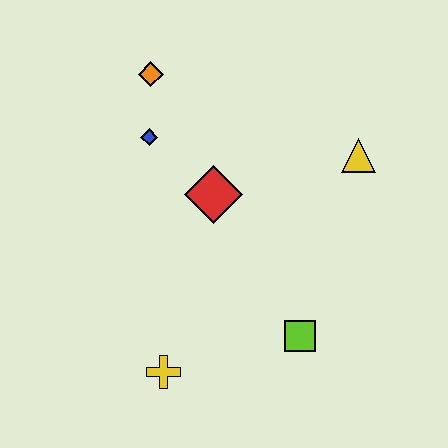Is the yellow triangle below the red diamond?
No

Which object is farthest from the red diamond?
The yellow cross is farthest from the red diamond.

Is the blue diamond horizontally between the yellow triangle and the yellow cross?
No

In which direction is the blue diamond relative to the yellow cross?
The blue diamond is above the yellow cross.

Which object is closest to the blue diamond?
The orange diamond is closest to the blue diamond.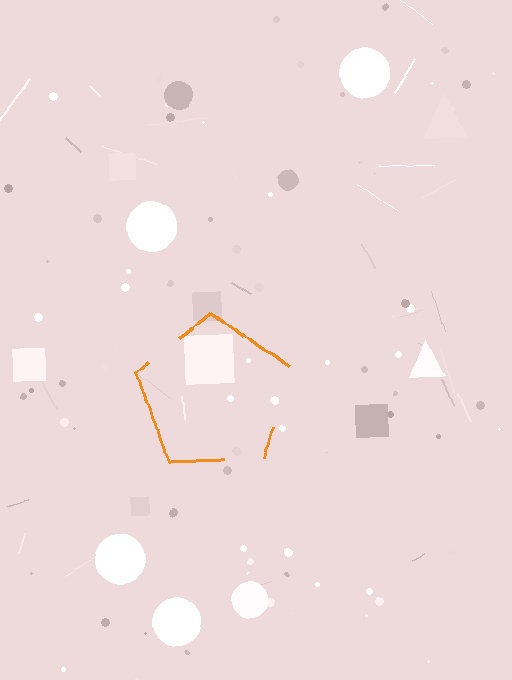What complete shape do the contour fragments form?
The contour fragments form a pentagon.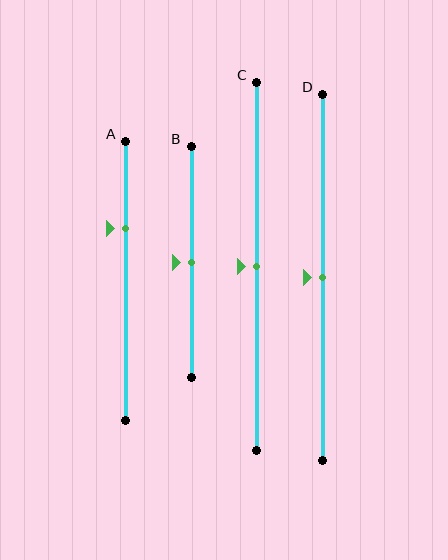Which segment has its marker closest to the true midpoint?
Segment B has its marker closest to the true midpoint.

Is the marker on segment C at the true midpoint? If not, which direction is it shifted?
Yes, the marker on segment C is at the true midpoint.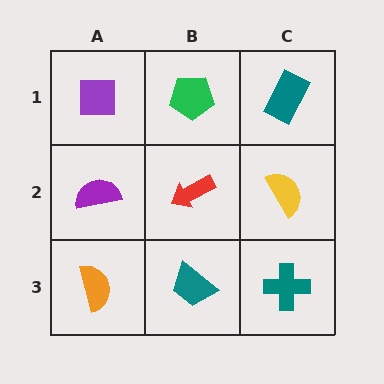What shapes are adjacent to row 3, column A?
A purple semicircle (row 2, column A), a teal trapezoid (row 3, column B).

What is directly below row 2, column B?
A teal trapezoid.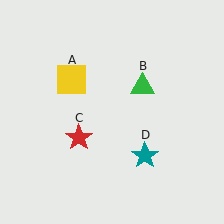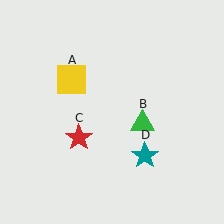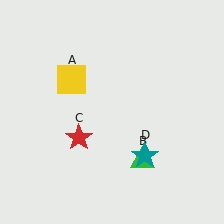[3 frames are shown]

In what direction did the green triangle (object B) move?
The green triangle (object B) moved down.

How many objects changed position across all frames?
1 object changed position: green triangle (object B).